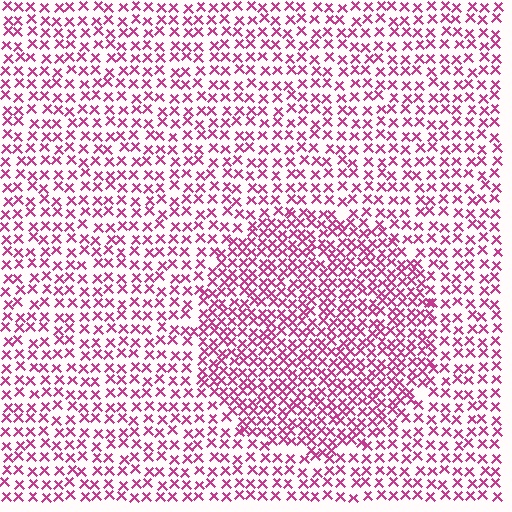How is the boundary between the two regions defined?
The boundary is defined by a change in element density (approximately 1.7x ratio). All elements are the same color, size, and shape.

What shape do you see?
I see a circle.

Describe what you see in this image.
The image contains small magenta elements arranged at two different densities. A circle-shaped region is visible where the elements are more densely packed than the surrounding area.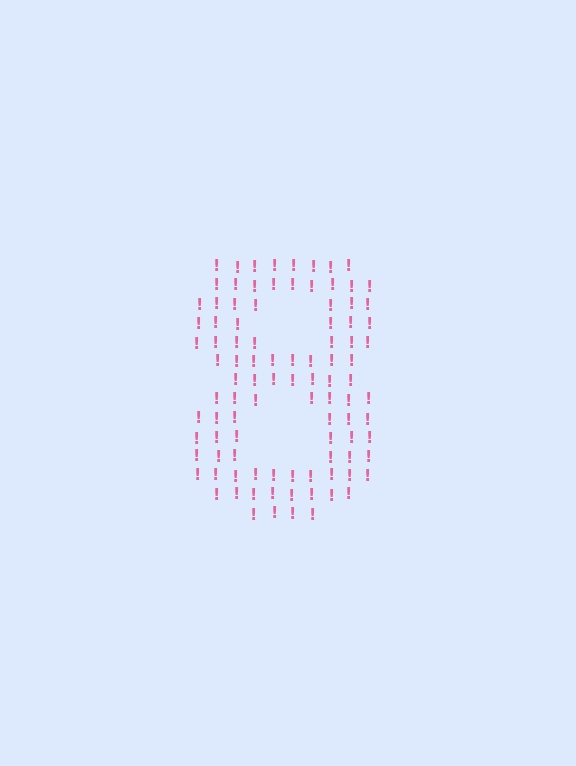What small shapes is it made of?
It is made of small exclamation marks.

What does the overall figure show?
The overall figure shows the digit 8.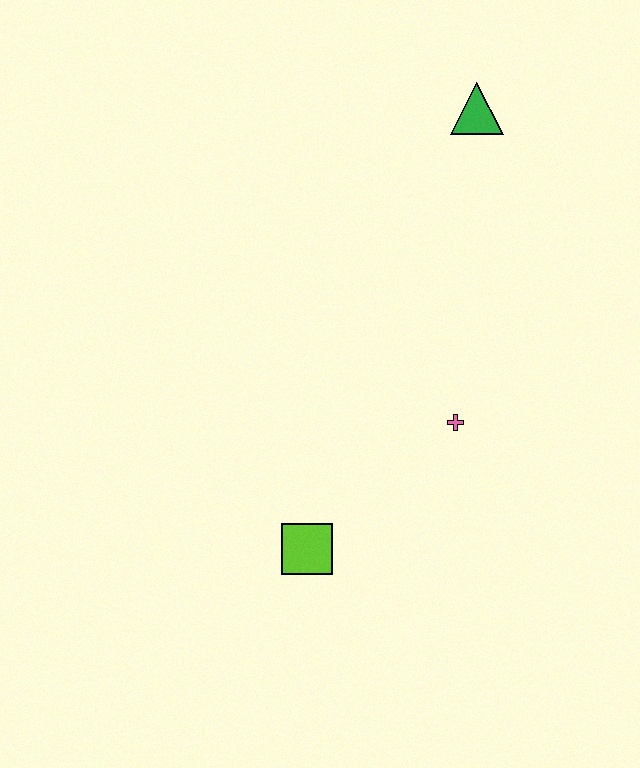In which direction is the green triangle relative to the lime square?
The green triangle is above the lime square.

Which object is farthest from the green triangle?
The lime square is farthest from the green triangle.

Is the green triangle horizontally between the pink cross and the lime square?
No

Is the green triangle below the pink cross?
No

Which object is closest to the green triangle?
The pink cross is closest to the green triangle.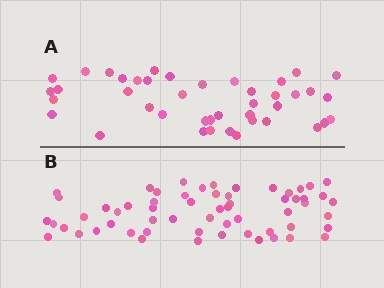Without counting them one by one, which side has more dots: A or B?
Region B (the bottom region) has more dots.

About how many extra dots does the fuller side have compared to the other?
Region B has approximately 20 more dots than region A.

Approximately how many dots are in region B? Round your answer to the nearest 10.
About 60 dots.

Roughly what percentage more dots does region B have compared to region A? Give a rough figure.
About 45% more.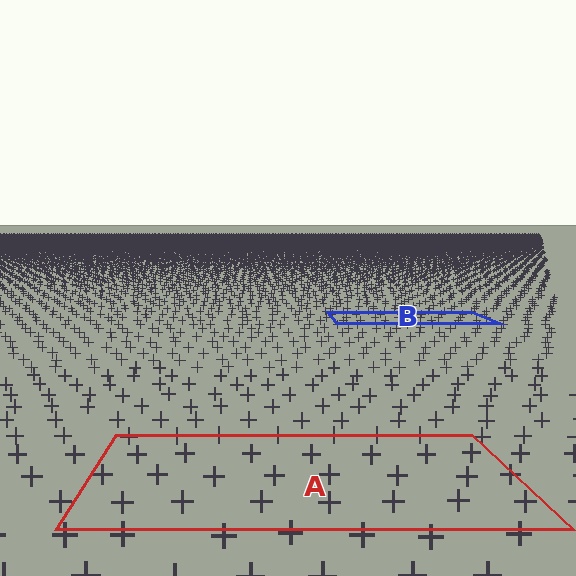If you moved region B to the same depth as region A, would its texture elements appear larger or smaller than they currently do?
They would appear larger. At a closer depth, the same texture elements are projected at a bigger on-screen size.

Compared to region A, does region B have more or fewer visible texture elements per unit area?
Region B has more texture elements per unit area — they are packed more densely because it is farther away.